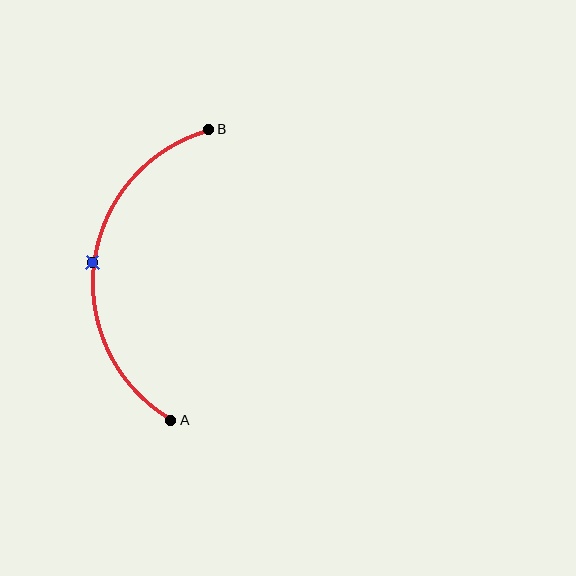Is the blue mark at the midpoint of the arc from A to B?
Yes. The blue mark lies on the arc at equal arc-length from both A and B — it is the arc midpoint.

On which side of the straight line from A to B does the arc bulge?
The arc bulges to the left of the straight line connecting A and B.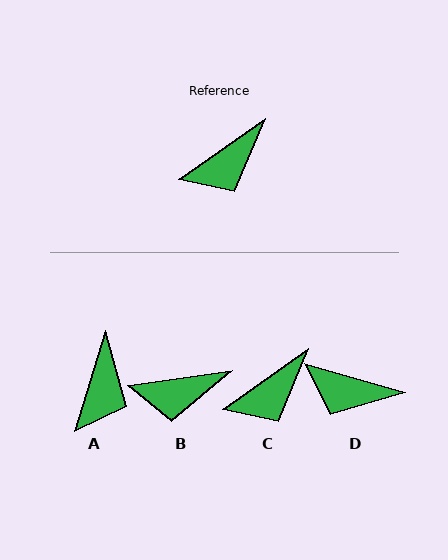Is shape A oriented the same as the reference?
No, it is off by about 38 degrees.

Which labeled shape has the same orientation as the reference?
C.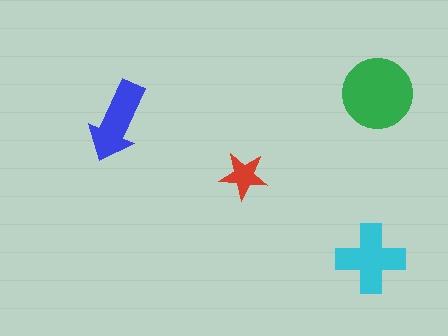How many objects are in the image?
There are 4 objects in the image.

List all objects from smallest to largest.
The red star, the blue arrow, the cyan cross, the green circle.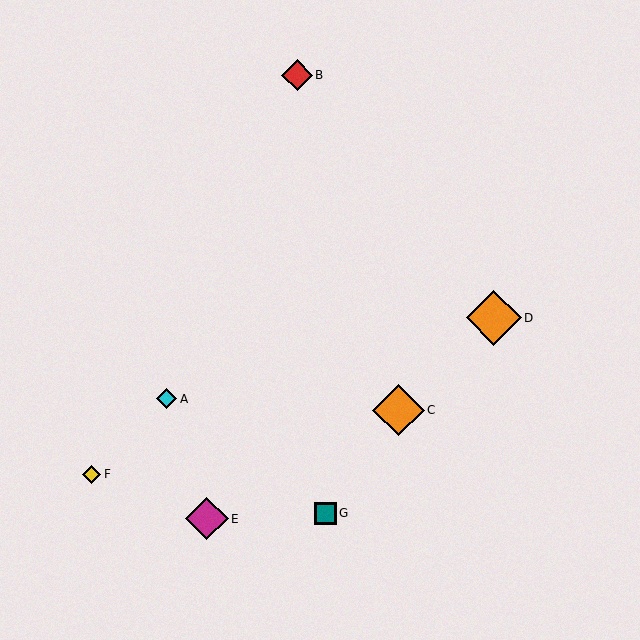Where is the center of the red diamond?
The center of the red diamond is at (297, 75).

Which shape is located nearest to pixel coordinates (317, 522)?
The teal square (labeled G) at (325, 513) is nearest to that location.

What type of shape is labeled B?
Shape B is a red diamond.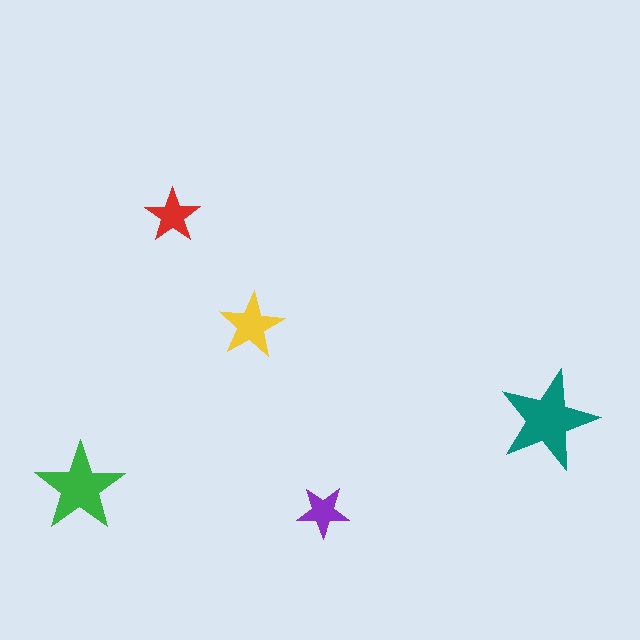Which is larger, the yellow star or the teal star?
The teal one.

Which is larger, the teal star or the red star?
The teal one.